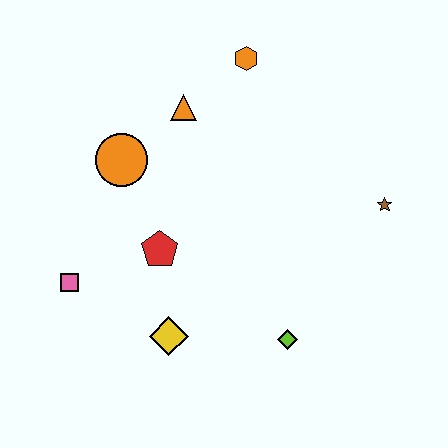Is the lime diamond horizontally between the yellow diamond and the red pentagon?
No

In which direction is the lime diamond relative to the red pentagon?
The lime diamond is to the right of the red pentagon.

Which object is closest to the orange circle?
The orange triangle is closest to the orange circle.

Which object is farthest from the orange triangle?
The lime diamond is farthest from the orange triangle.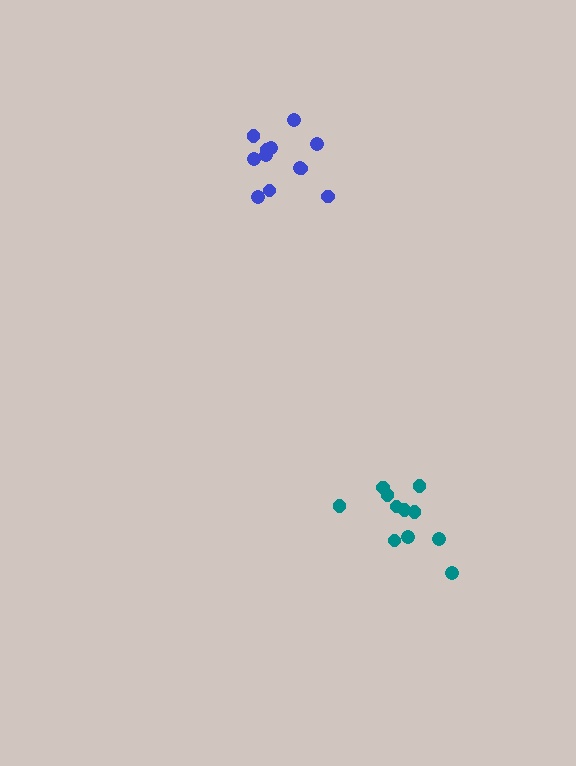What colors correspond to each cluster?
The clusters are colored: teal, blue.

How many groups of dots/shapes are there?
There are 2 groups.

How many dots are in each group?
Group 1: 11 dots, Group 2: 12 dots (23 total).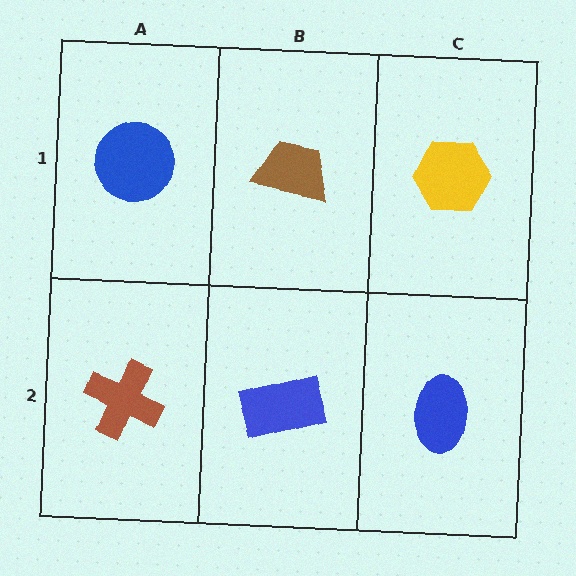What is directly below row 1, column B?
A blue rectangle.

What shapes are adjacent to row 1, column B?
A blue rectangle (row 2, column B), a blue circle (row 1, column A), a yellow hexagon (row 1, column C).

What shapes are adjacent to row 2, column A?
A blue circle (row 1, column A), a blue rectangle (row 2, column B).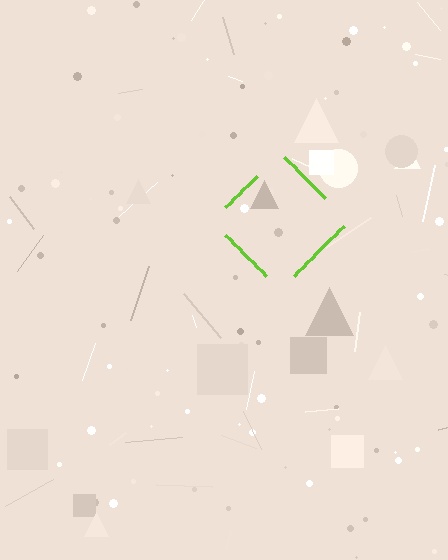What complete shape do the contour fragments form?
The contour fragments form a diamond.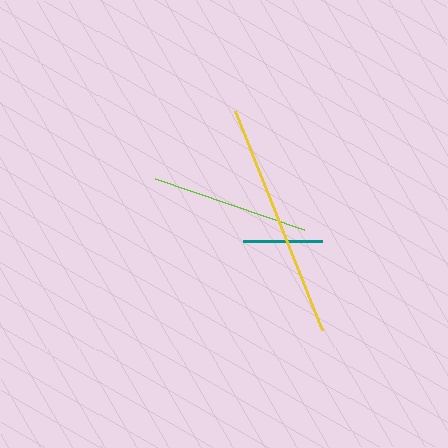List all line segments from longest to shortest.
From longest to shortest: yellow, lime, teal.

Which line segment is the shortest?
The teal line is the shortest at approximately 79 pixels.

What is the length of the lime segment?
The lime segment is approximately 157 pixels long.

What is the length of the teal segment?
The teal segment is approximately 79 pixels long.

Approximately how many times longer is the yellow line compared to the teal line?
The yellow line is approximately 3.0 times the length of the teal line.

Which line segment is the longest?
The yellow line is the longest at approximately 235 pixels.